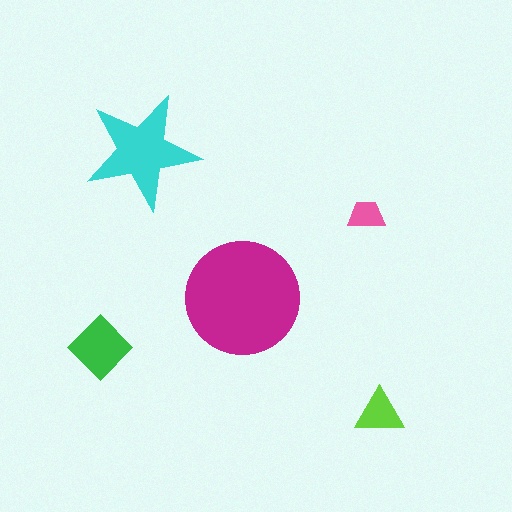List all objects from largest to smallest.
The magenta circle, the cyan star, the green diamond, the lime triangle, the pink trapezoid.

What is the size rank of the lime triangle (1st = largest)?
4th.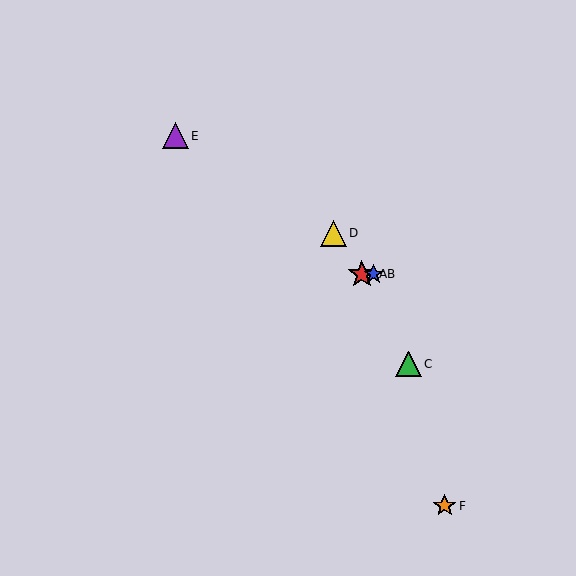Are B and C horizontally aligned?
No, B is at y≈274 and C is at y≈364.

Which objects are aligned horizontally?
Objects A, B are aligned horizontally.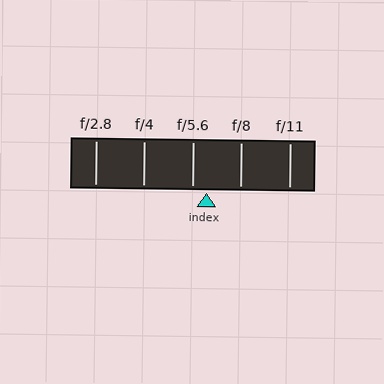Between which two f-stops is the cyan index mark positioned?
The index mark is between f/5.6 and f/8.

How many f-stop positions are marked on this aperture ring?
There are 5 f-stop positions marked.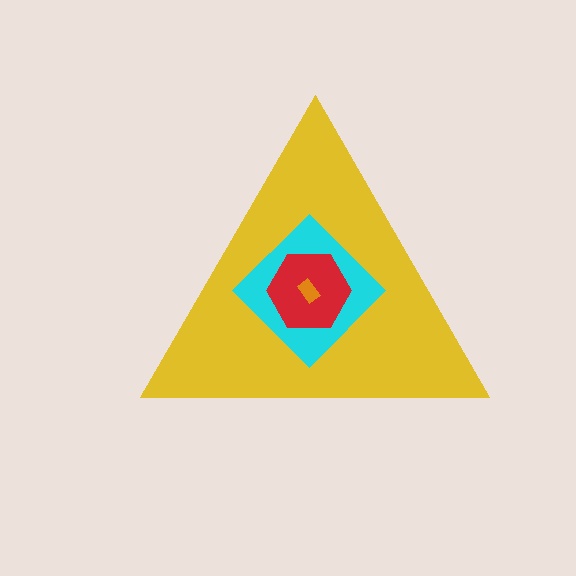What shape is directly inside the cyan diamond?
The red hexagon.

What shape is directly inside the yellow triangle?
The cyan diamond.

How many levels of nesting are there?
4.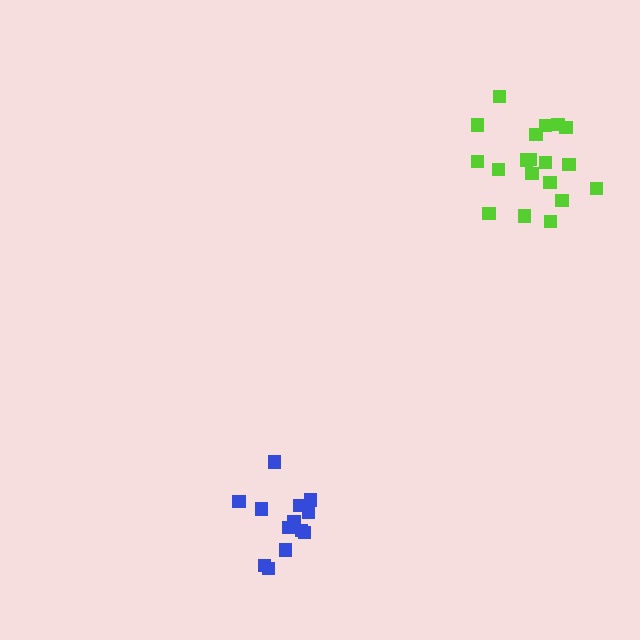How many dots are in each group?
Group 1: 19 dots, Group 2: 13 dots (32 total).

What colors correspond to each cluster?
The clusters are colored: lime, blue.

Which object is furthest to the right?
The lime cluster is rightmost.